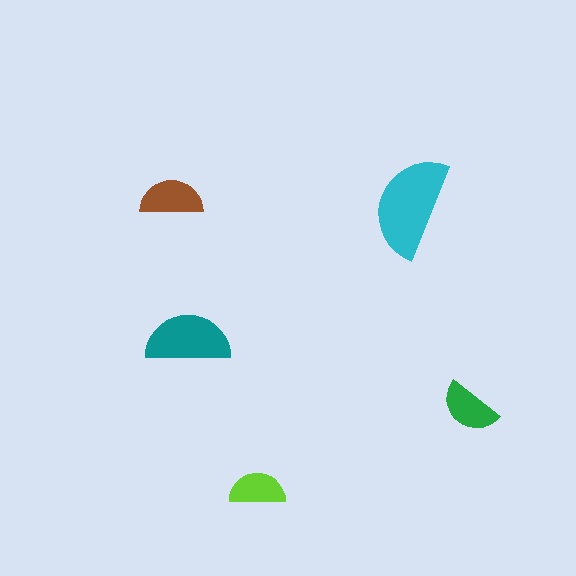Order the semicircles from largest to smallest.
the cyan one, the teal one, the brown one, the green one, the lime one.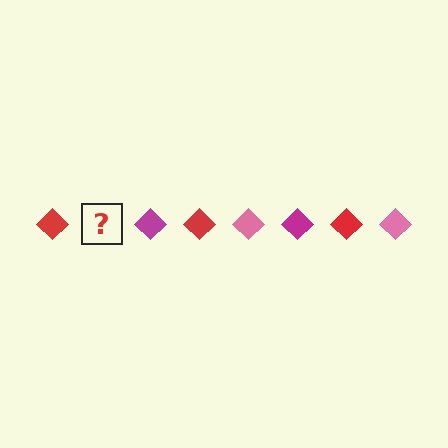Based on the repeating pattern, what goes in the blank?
The blank should be a pink diamond.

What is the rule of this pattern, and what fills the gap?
The rule is that the pattern cycles through red, pink, magenta diamonds. The gap should be filled with a pink diamond.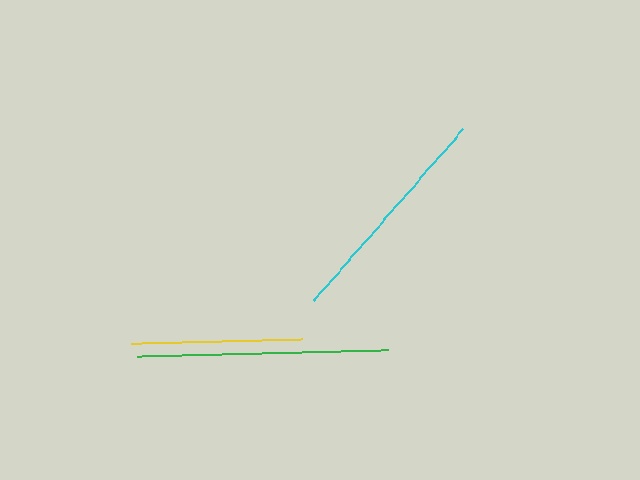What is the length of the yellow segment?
The yellow segment is approximately 172 pixels long.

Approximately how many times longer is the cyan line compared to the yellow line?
The cyan line is approximately 1.3 times the length of the yellow line.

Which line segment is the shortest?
The yellow line is the shortest at approximately 172 pixels.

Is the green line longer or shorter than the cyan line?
The green line is longer than the cyan line.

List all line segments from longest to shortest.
From longest to shortest: green, cyan, yellow.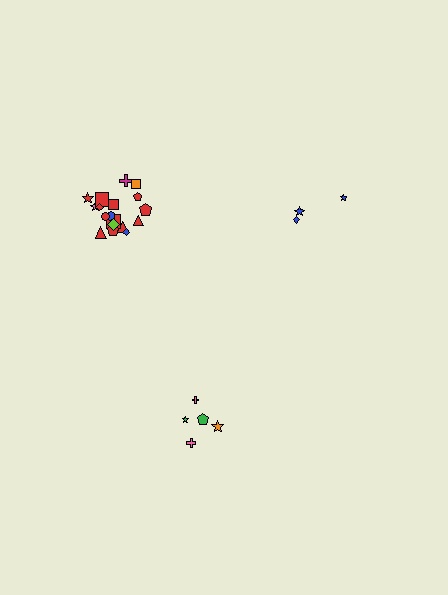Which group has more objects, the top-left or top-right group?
The top-left group.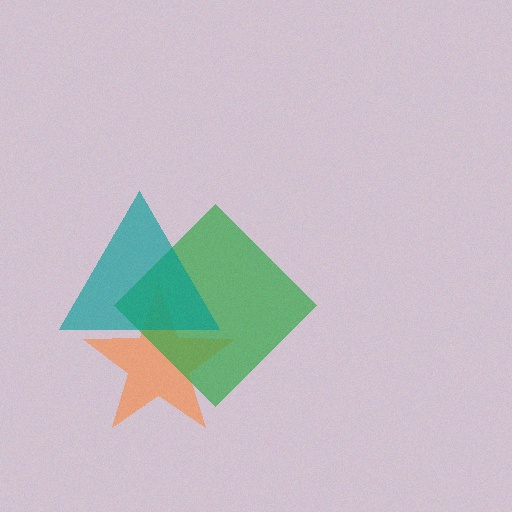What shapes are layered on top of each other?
The layered shapes are: an orange star, a green diamond, a teal triangle.